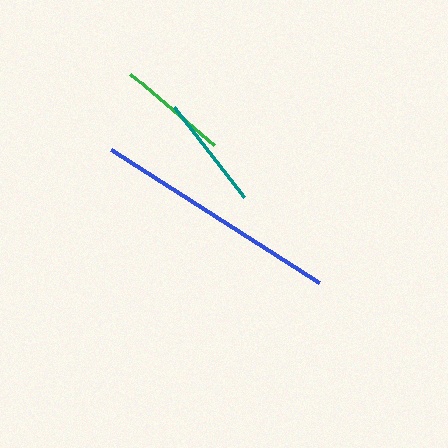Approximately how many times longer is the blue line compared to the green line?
The blue line is approximately 2.3 times the length of the green line.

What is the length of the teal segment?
The teal segment is approximately 114 pixels long.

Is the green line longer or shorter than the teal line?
The teal line is longer than the green line.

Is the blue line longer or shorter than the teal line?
The blue line is longer than the teal line.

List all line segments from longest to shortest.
From longest to shortest: blue, teal, green.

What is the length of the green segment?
The green segment is approximately 109 pixels long.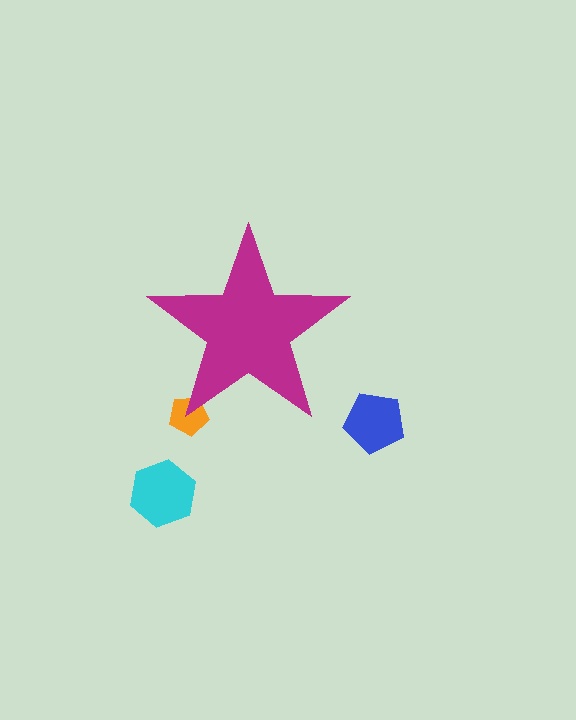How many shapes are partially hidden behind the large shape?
1 shape is partially hidden.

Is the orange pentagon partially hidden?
Yes, the orange pentagon is partially hidden behind the magenta star.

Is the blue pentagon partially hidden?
No, the blue pentagon is fully visible.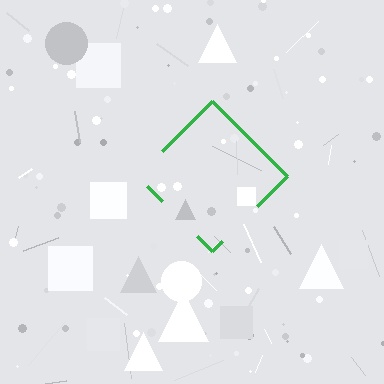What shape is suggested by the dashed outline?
The dashed outline suggests a diamond.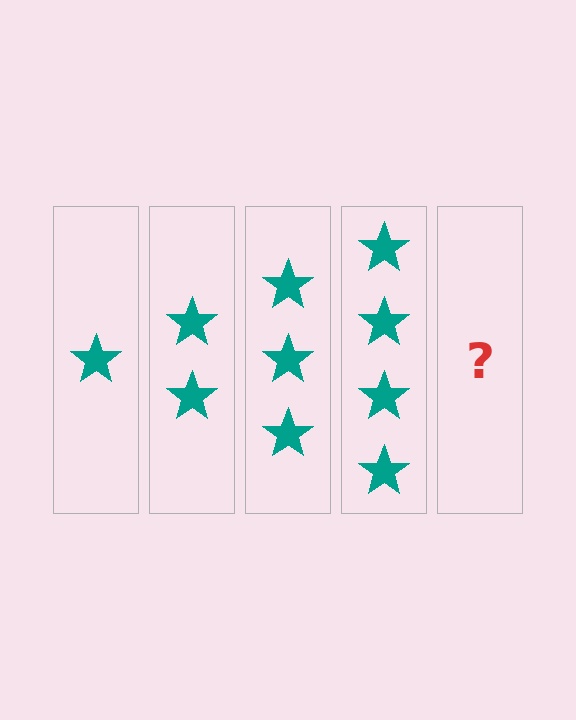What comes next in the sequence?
The next element should be 5 stars.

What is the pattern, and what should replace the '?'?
The pattern is that each step adds one more star. The '?' should be 5 stars.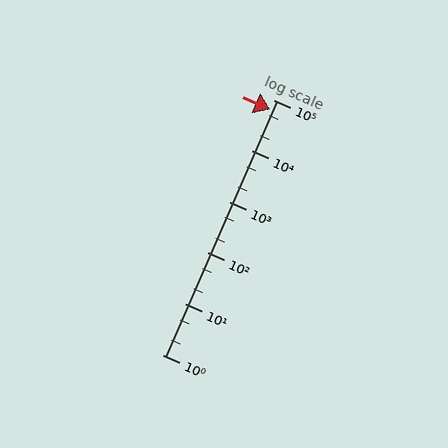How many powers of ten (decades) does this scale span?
The scale spans 5 decades, from 1 to 100000.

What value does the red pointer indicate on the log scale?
The pointer indicates approximately 66000.